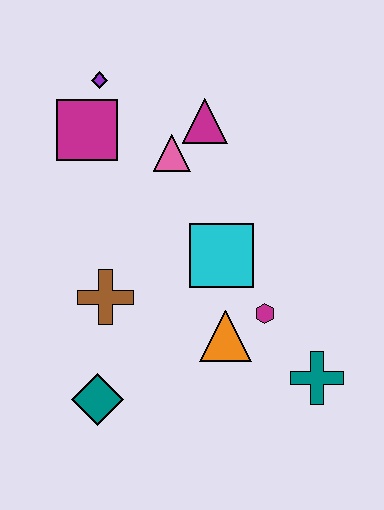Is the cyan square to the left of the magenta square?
No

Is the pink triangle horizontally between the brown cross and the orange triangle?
Yes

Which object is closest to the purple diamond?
The magenta square is closest to the purple diamond.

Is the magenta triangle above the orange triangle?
Yes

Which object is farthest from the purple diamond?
The teal cross is farthest from the purple diamond.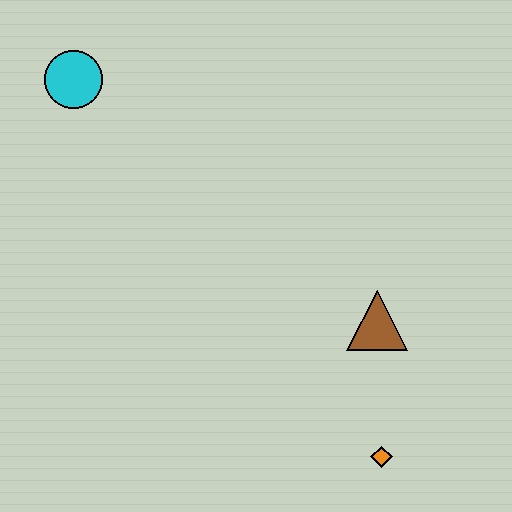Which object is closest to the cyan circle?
The brown triangle is closest to the cyan circle.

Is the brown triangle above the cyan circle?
No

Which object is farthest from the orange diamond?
The cyan circle is farthest from the orange diamond.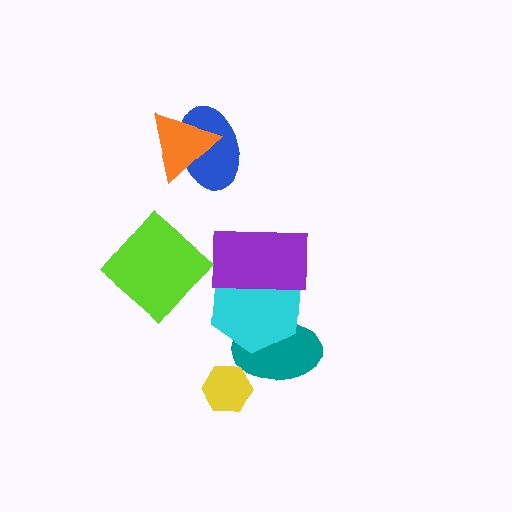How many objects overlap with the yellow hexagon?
1 object overlaps with the yellow hexagon.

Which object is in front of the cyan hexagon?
The purple rectangle is in front of the cyan hexagon.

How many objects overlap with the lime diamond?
0 objects overlap with the lime diamond.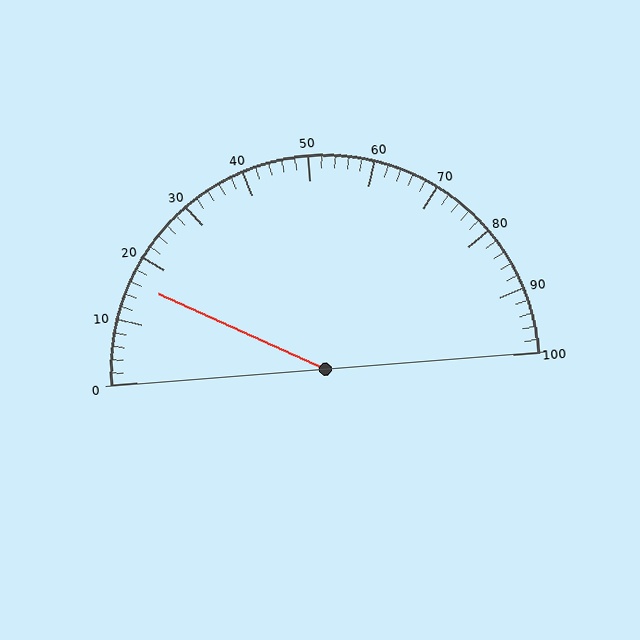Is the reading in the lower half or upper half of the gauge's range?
The reading is in the lower half of the range (0 to 100).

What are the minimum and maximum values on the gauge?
The gauge ranges from 0 to 100.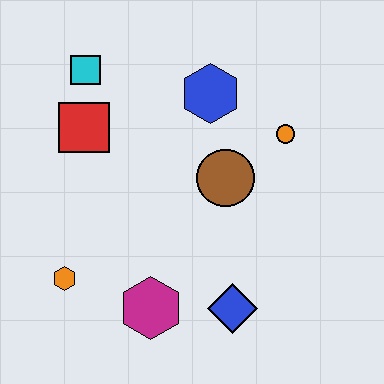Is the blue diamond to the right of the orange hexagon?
Yes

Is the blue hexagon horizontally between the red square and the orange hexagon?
No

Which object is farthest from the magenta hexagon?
The cyan square is farthest from the magenta hexagon.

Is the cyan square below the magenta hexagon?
No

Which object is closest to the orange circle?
The brown circle is closest to the orange circle.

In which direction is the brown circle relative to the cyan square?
The brown circle is to the right of the cyan square.